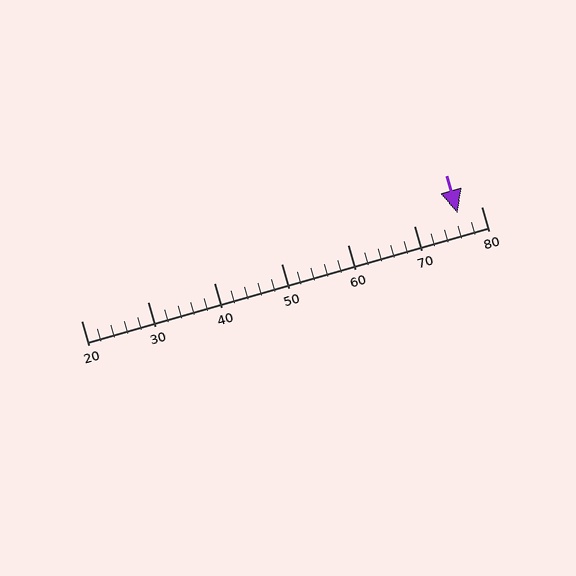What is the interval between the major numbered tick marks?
The major tick marks are spaced 10 units apart.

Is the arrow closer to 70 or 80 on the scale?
The arrow is closer to 80.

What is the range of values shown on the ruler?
The ruler shows values from 20 to 80.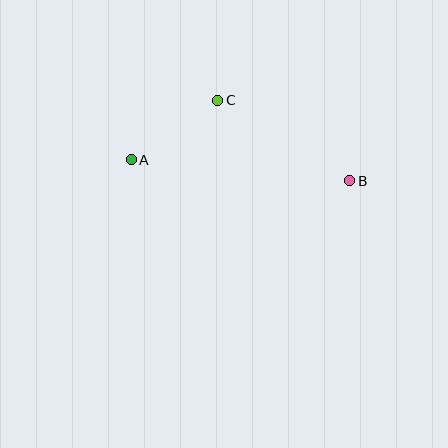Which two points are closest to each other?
Points A and C are closest to each other.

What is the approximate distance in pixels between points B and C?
The distance between B and C is approximately 155 pixels.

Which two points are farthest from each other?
Points A and B are farthest from each other.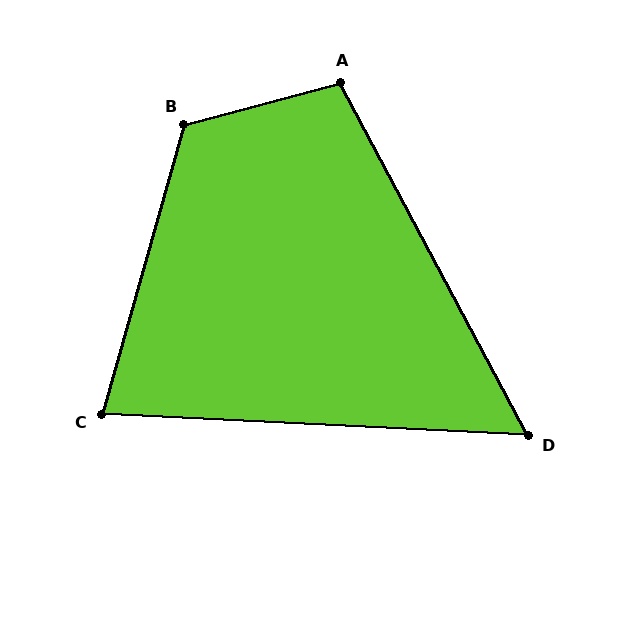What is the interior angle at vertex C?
Approximately 77 degrees (acute).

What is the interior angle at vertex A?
Approximately 103 degrees (obtuse).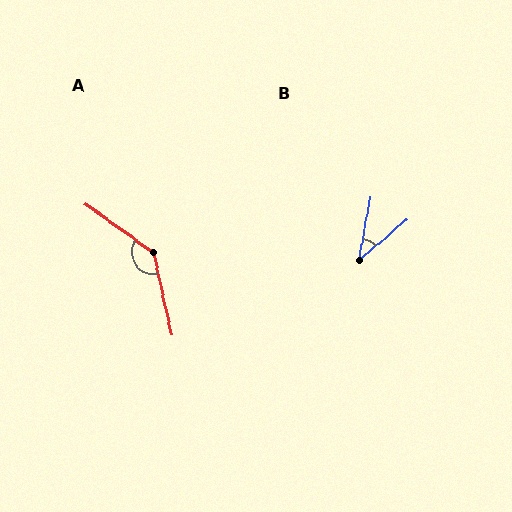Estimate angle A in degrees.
Approximately 138 degrees.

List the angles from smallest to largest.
B (39°), A (138°).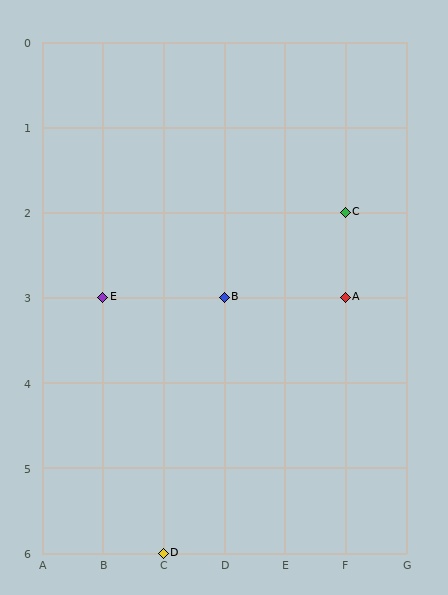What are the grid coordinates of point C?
Point C is at grid coordinates (F, 2).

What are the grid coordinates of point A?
Point A is at grid coordinates (F, 3).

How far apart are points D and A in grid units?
Points D and A are 3 columns and 3 rows apart (about 4.2 grid units diagonally).